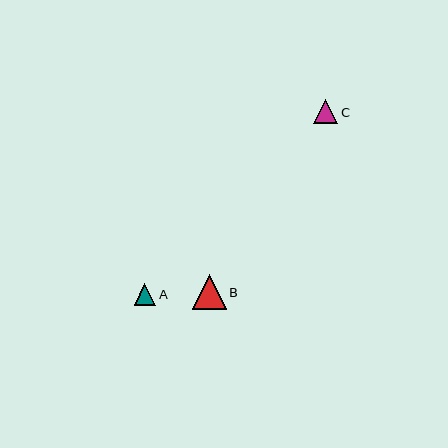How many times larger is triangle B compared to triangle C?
Triangle B is approximately 1.4 times the size of triangle C.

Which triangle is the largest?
Triangle B is the largest with a size of approximately 34 pixels.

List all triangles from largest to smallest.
From largest to smallest: B, C, A.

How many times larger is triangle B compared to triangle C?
Triangle B is approximately 1.4 times the size of triangle C.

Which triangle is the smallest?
Triangle A is the smallest with a size of approximately 22 pixels.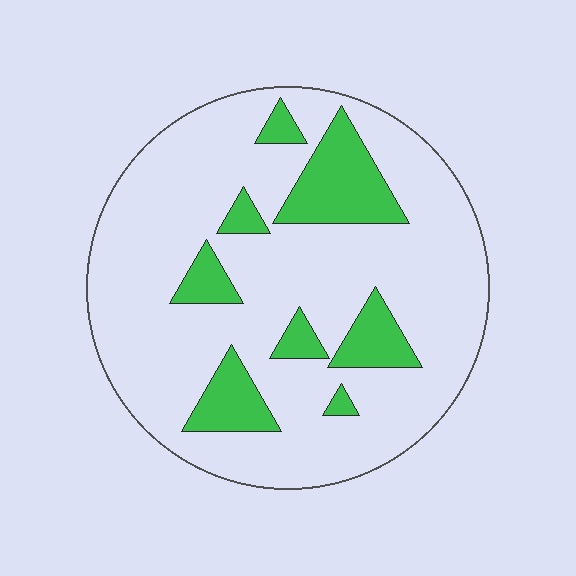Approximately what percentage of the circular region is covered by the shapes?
Approximately 20%.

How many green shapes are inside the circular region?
8.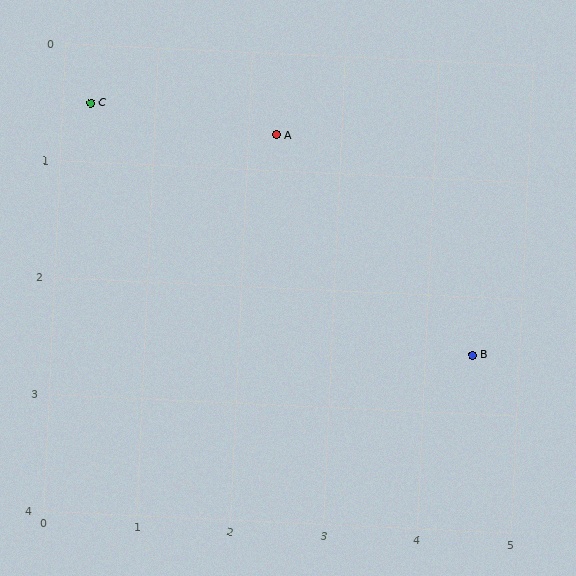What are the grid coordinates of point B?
Point B is at approximately (4.5, 2.5).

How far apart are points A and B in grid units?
Points A and B are about 2.8 grid units apart.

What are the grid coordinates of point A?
Point A is at approximately (2.3, 0.7).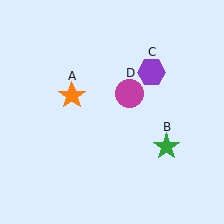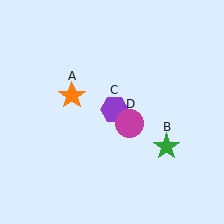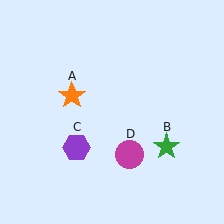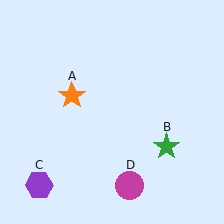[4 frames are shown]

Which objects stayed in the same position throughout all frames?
Orange star (object A) and green star (object B) remained stationary.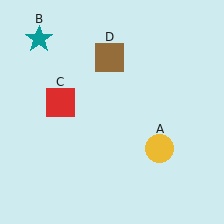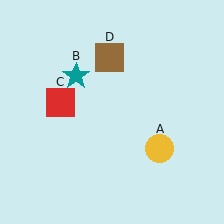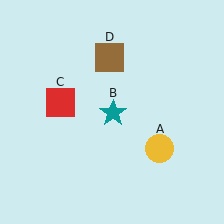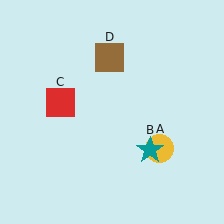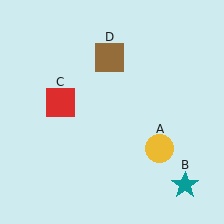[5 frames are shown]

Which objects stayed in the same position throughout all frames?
Yellow circle (object A) and red square (object C) and brown square (object D) remained stationary.